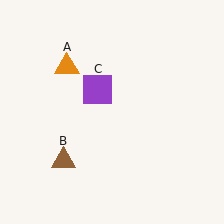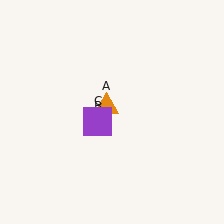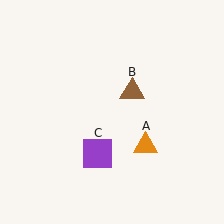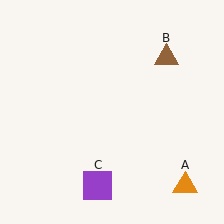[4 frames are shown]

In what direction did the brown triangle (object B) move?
The brown triangle (object B) moved up and to the right.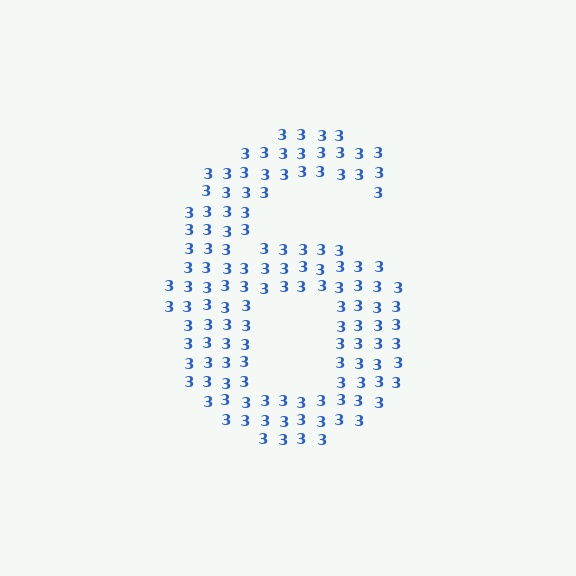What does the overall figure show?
The overall figure shows the digit 6.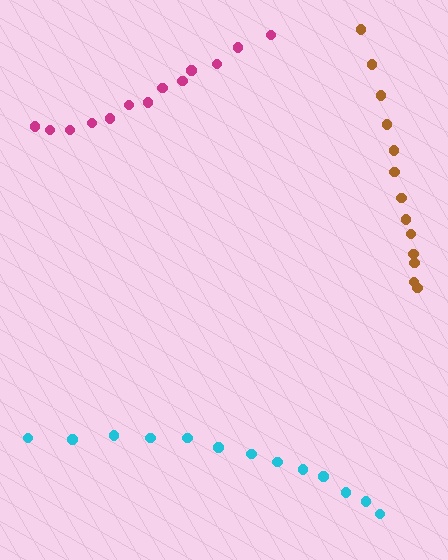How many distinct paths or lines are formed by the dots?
There are 3 distinct paths.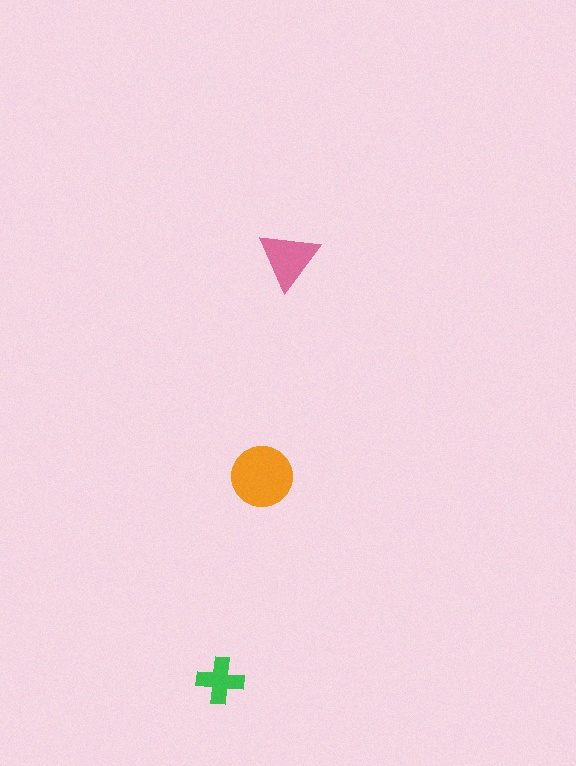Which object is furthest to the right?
The pink triangle is rightmost.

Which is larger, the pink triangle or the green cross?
The pink triangle.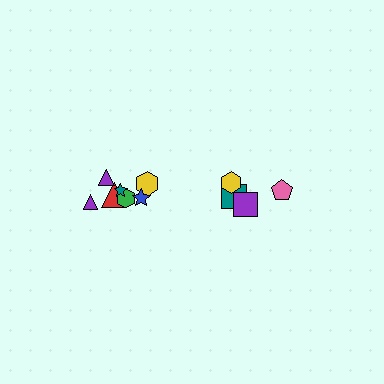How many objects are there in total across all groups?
There are 11 objects.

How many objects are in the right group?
There are 4 objects.